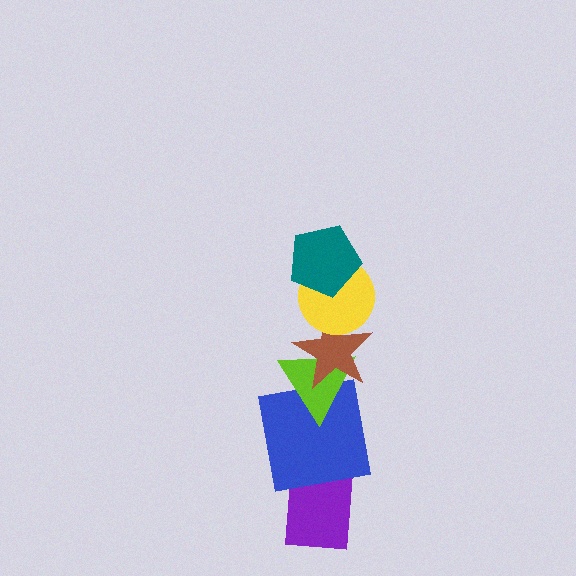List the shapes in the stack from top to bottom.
From top to bottom: the teal pentagon, the yellow circle, the brown star, the lime triangle, the blue square, the purple rectangle.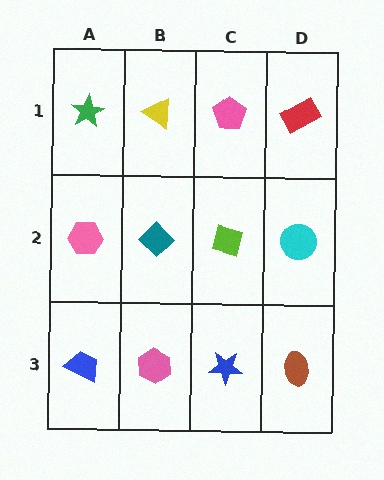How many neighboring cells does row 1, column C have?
3.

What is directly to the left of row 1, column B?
A green star.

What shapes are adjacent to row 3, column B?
A teal diamond (row 2, column B), a blue trapezoid (row 3, column A), a blue star (row 3, column C).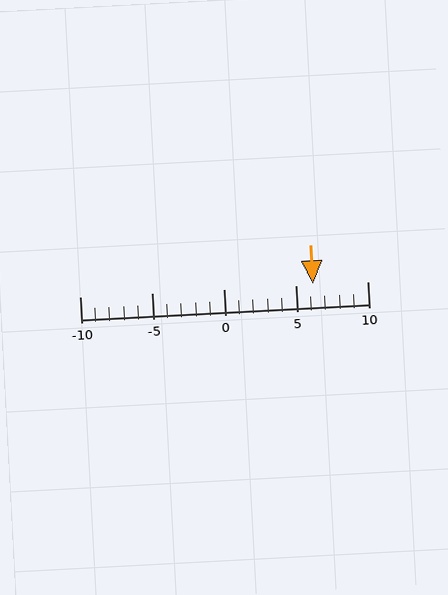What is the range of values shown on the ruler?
The ruler shows values from -10 to 10.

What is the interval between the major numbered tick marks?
The major tick marks are spaced 5 units apart.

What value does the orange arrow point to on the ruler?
The orange arrow points to approximately 6.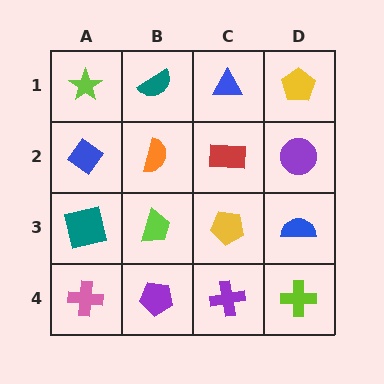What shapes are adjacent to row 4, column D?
A blue semicircle (row 3, column D), a purple cross (row 4, column C).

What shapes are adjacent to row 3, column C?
A red rectangle (row 2, column C), a purple cross (row 4, column C), a lime trapezoid (row 3, column B), a blue semicircle (row 3, column D).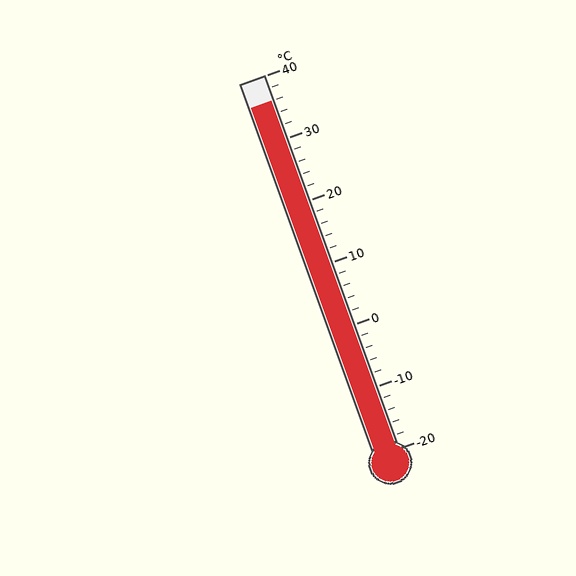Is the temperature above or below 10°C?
The temperature is above 10°C.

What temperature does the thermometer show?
The thermometer shows approximately 36°C.